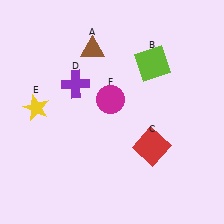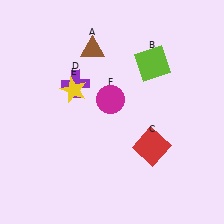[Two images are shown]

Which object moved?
The yellow star (E) moved right.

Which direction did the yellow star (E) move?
The yellow star (E) moved right.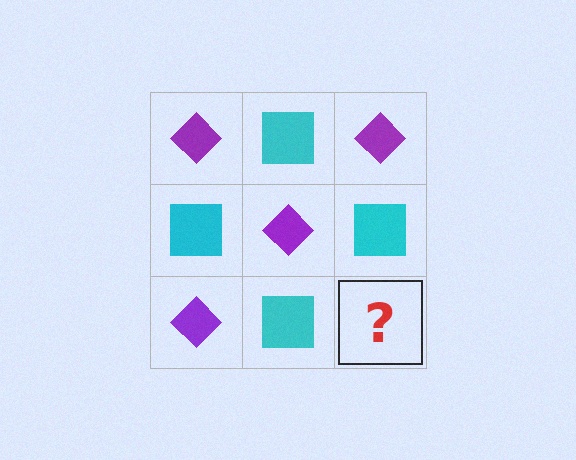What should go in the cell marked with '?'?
The missing cell should contain a purple diamond.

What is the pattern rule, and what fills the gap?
The rule is that it alternates purple diamond and cyan square in a checkerboard pattern. The gap should be filled with a purple diamond.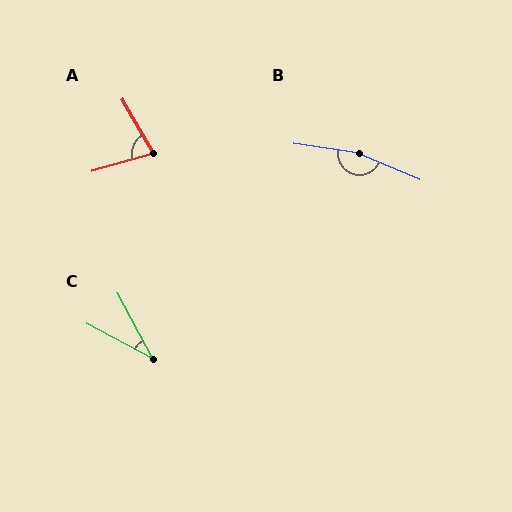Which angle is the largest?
B, at approximately 166 degrees.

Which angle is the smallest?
C, at approximately 34 degrees.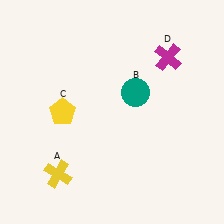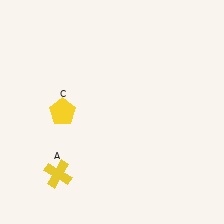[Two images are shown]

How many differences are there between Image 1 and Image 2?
There are 2 differences between the two images.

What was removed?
The teal circle (B), the magenta cross (D) were removed in Image 2.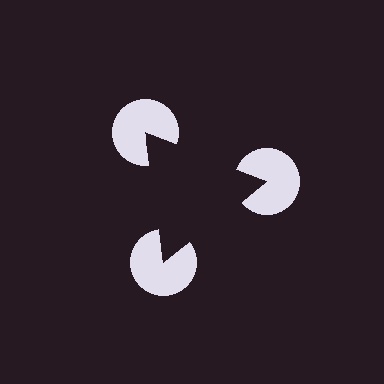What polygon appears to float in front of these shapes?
An illusory triangle — its edges are inferred from the aligned wedge cuts in the pac-man discs, not physically drawn.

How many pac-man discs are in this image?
There are 3 — one at each vertex of the illusory triangle.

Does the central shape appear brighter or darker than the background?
It typically appears slightly darker than the background, even though no actual brightness change is drawn.